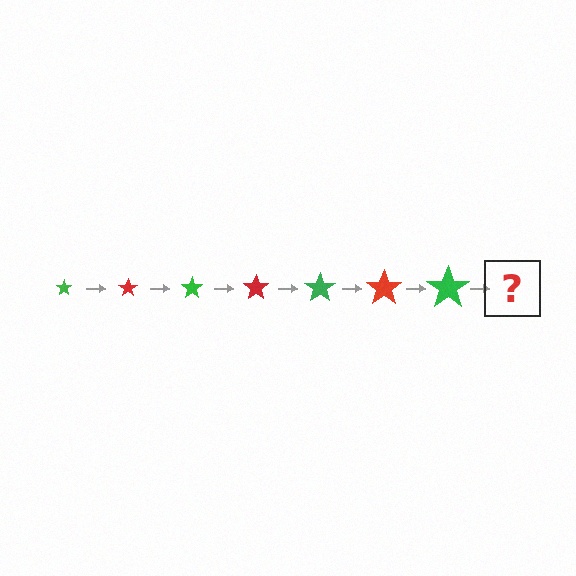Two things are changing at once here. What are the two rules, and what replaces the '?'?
The two rules are that the star grows larger each step and the color cycles through green and red. The '?' should be a red star, larger than the previous one.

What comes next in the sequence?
The next element should be a red star, larger than the previous one.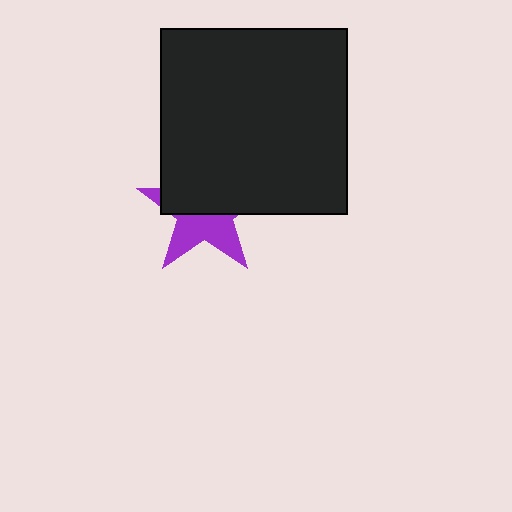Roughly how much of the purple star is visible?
A small part of it is visible (roughly 44%).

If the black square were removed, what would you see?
You would see the complete purple star.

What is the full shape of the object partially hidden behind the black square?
The partially hidden object is a purple star.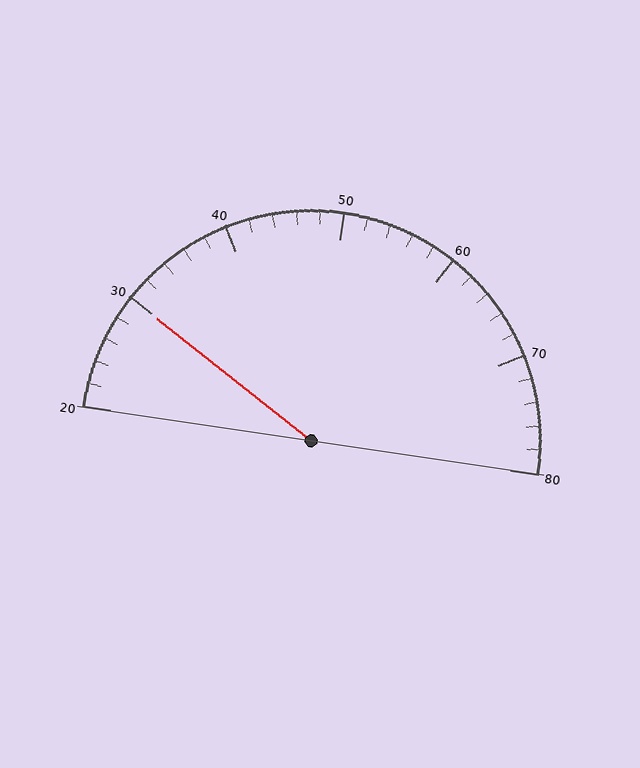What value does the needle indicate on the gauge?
The needle indicates approximately 30.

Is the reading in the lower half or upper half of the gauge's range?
The reading is in the lower half of the range (20 to 80).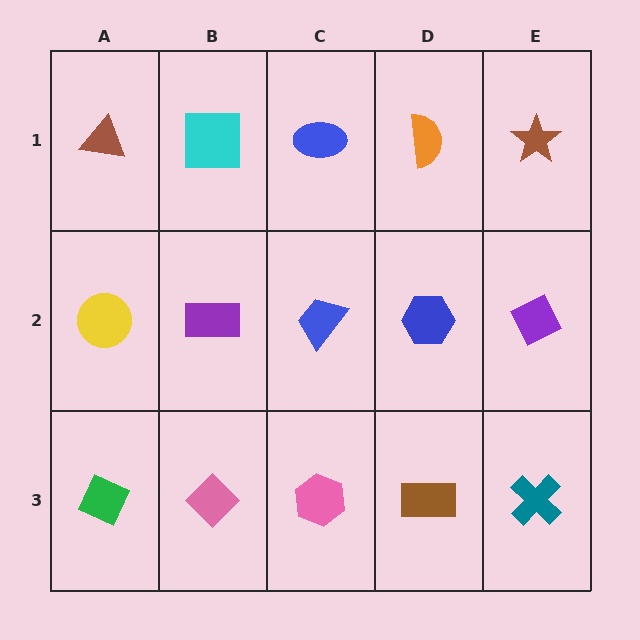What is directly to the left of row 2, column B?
A yellow circle.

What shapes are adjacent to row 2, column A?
A brown triangle (row 1, column A), a green diamond (row 3, column A), a purple rectangle (row 2, column B).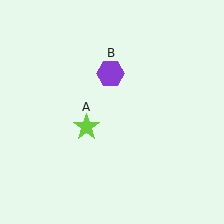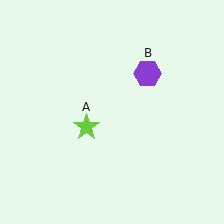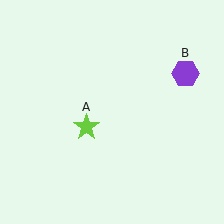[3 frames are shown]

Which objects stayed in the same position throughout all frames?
Lime star (object A) remained stationary.